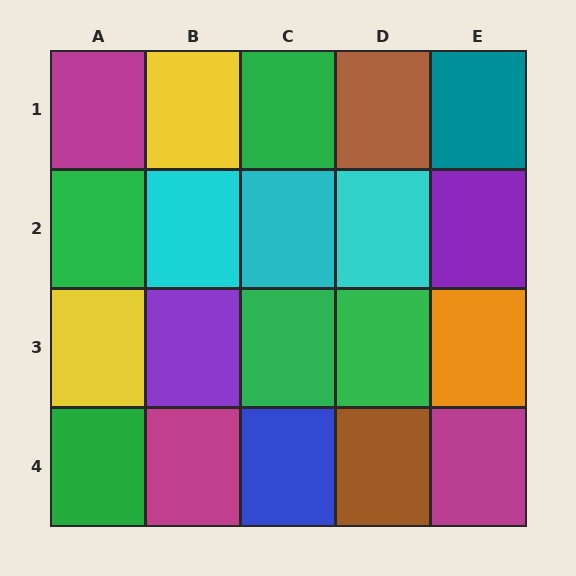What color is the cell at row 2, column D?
Cyan.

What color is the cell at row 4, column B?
Magenta.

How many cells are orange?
1 cell is orange.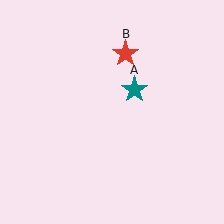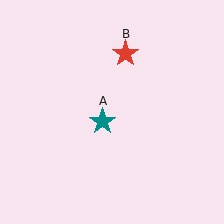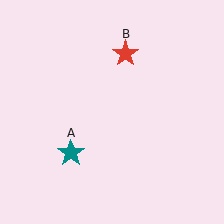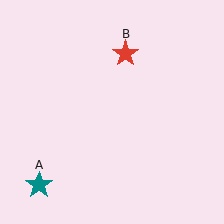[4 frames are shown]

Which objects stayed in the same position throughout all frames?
Red star (object B) remained stationary.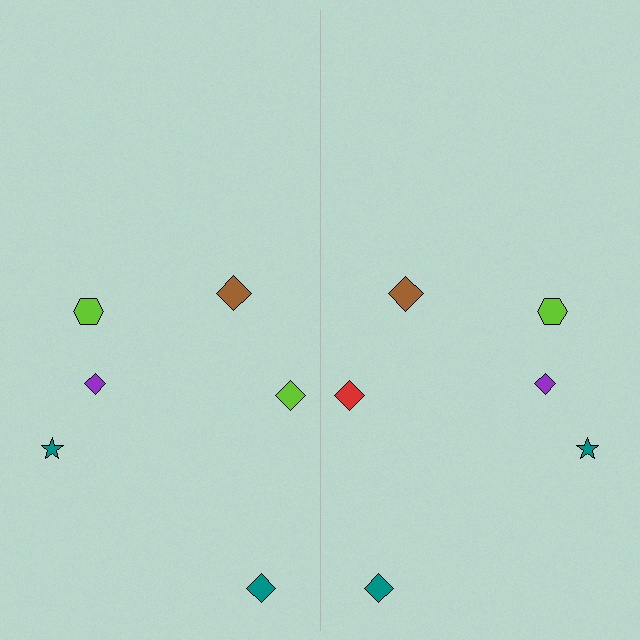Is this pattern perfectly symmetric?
No, the pattern is not perfectly symmetric. The red diamond on the right side breaks the symmetry — its mirror counterpart is lime.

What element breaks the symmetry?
The red diamond on the right side breaks the symmetry — its mirror counterpart is lime.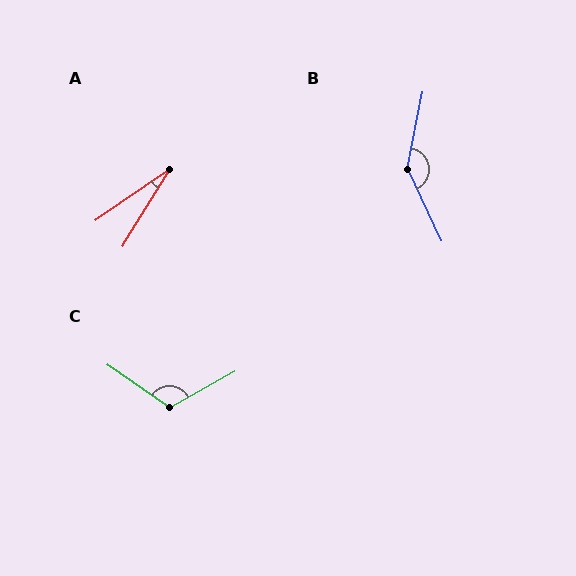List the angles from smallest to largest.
A (24°), C (116°), B (143°).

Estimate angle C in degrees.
Approximately 116 degrees.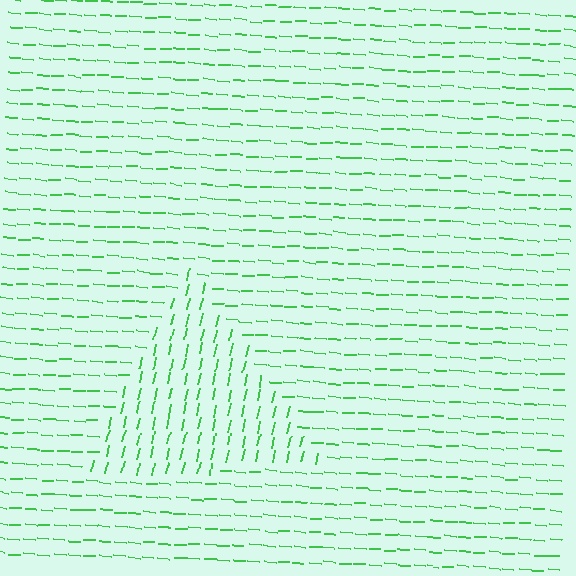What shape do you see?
I see a triangle.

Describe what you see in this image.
The image is filled with small green line segments. A triangle region in the image has lines oriented differently from the surrounding lines, creating a visible texture boundary.